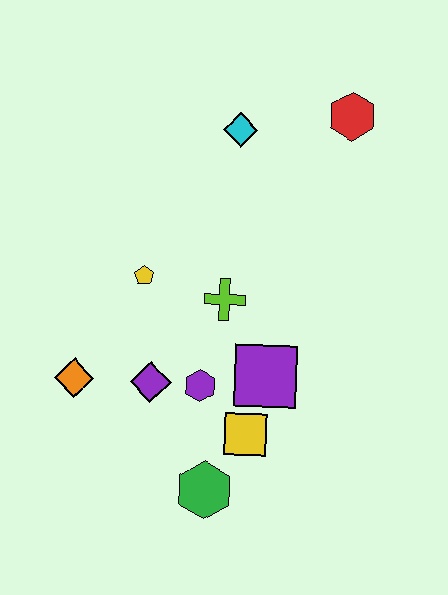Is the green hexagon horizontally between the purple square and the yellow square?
No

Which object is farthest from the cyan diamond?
The green hexagon is farthest from the cyan diamond.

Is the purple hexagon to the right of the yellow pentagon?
Yes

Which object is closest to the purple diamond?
The purple hexagon is closest to the purple diamond.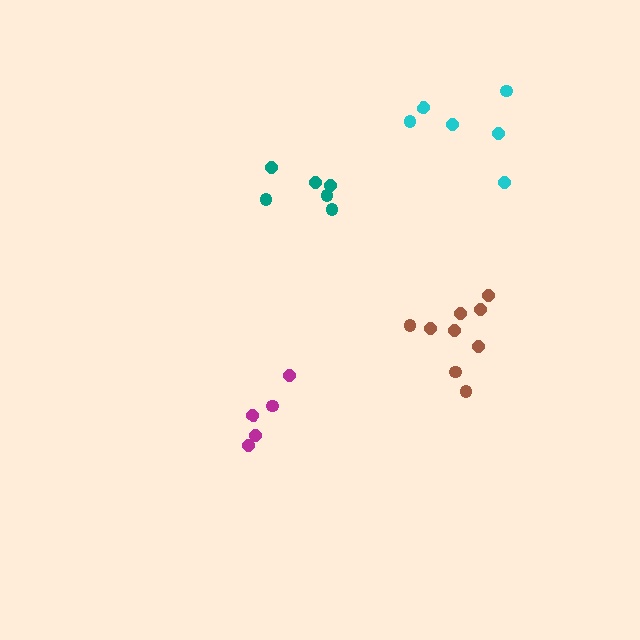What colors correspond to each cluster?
The clusters are colored: brown, cyan, teal, magenta.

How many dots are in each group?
Group 1: 9 dots, Group 2: 6 dots, Group 3: 6 dots, Group 4: 5 dots (26 total).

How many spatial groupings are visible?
There are 4 spatial groupings.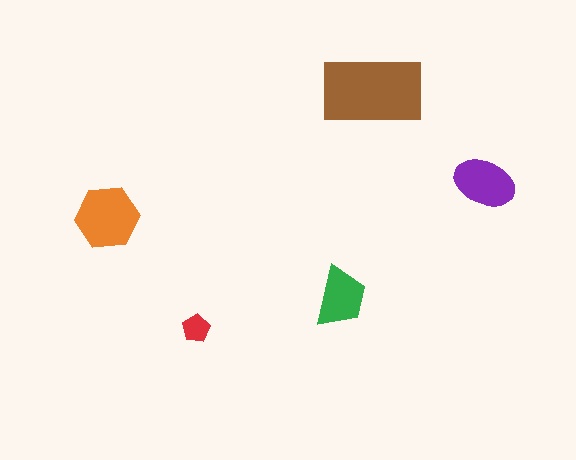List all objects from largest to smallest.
The brown rectangle, the orange hexagon, the purple ellipse, the green trapezoid, the red pentagon.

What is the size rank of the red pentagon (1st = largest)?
5th.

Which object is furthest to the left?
The orange hexagon is leftmost.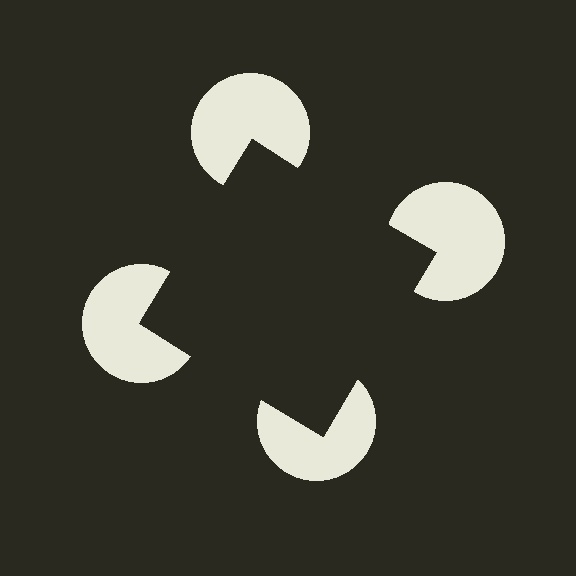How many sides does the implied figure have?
4 sides.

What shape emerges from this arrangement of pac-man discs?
An illusory square — its edges are inferred from the aligned wedge cuts in the pac-man discs, not physically drawn.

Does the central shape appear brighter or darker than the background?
It typically appears slightly darker than the background, even though no actual brightness change is drawn.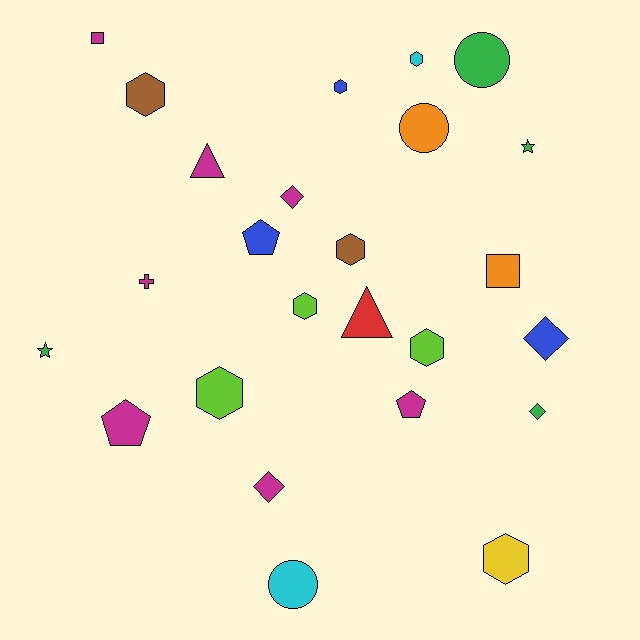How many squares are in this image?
There are 2 squares.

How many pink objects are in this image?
There are no pink objects.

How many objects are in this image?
There are 25 objects.